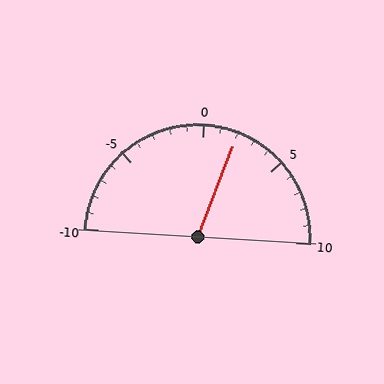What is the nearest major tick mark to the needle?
The nearest major tick mark is 0.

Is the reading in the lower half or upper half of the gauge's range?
The reading is in the upper half of the range (-10 to 10).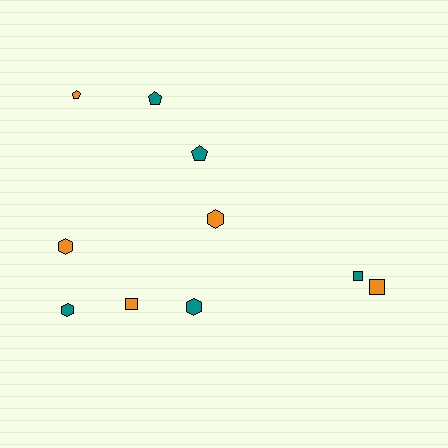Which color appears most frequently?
Teal, with 5 objects.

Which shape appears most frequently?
Hexagon, with 4 objects.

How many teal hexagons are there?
There are 2 teal hexagons.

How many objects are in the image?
There are 10 objects.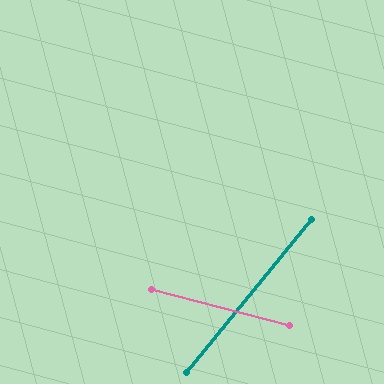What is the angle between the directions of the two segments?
Approximately 65 degrees.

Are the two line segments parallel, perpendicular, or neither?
Neither parallel nor perpendicular — they differ by about 65°.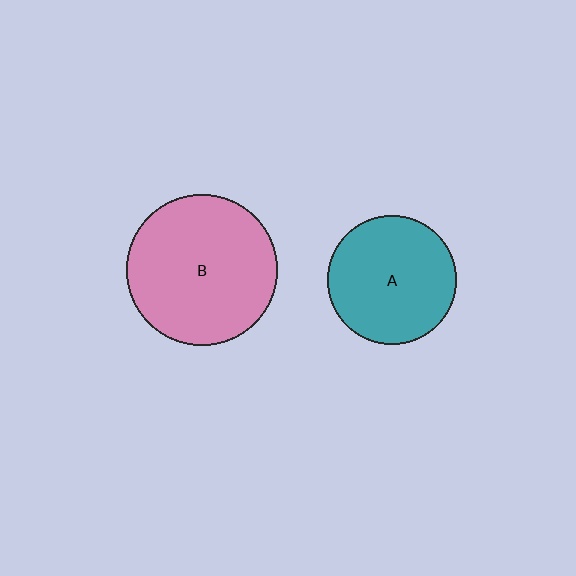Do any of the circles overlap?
No, none of the circles overlap.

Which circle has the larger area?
Circle B (pink).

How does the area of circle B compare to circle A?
Approximately 1.4 times.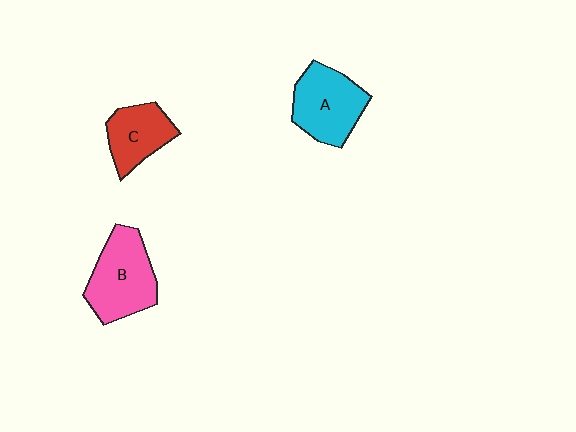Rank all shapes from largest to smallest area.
From largest to smallest: B (pink), A (cyan), C (red).